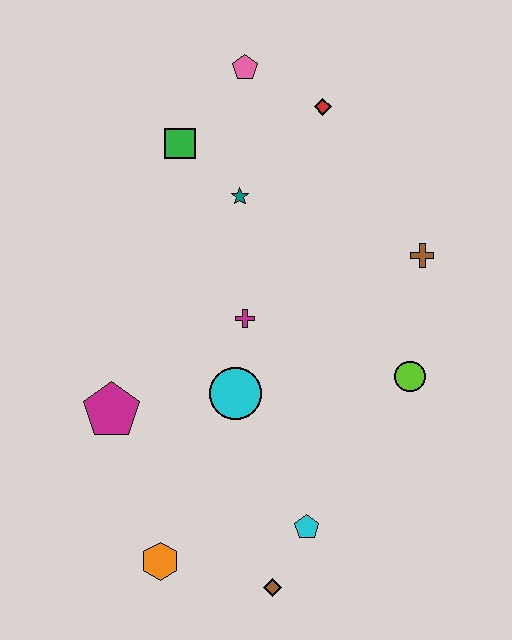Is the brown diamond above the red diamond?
No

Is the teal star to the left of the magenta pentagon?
No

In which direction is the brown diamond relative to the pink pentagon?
The brown diamond is below the pink pentagon.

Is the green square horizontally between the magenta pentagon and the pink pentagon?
Yes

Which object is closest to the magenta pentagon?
The cyan circle is closest to the magenta pentagon.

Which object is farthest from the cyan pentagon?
The pink pentagon is farthest from the cyan pentagon.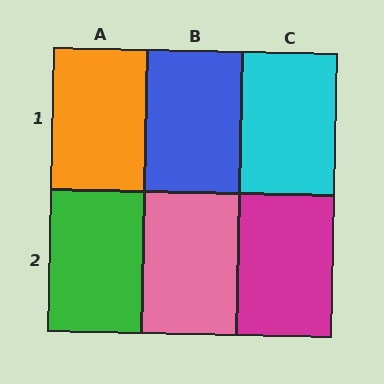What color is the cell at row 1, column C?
Cyan.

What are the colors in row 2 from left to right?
Green, pink, magenta.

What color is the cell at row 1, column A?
Orange.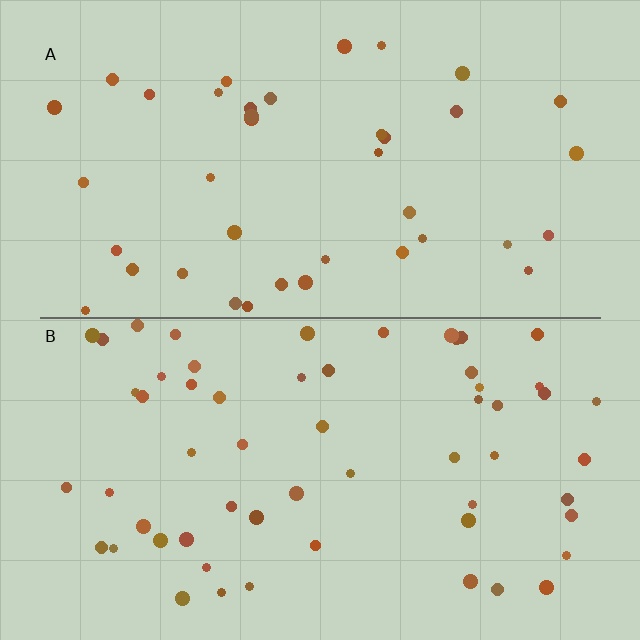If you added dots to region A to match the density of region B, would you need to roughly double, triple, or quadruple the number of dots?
Approximately double.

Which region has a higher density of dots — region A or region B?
B (the bottom).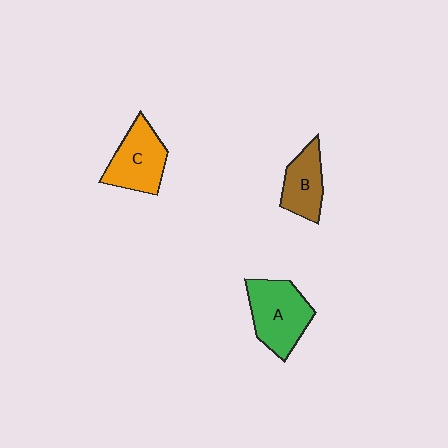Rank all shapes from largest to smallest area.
From largest to smallest: A (green), C (orange), B (brown).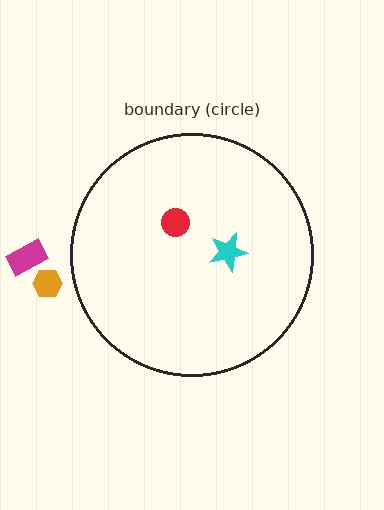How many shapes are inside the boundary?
2 inside, 2 outside.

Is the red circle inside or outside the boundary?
Inside.